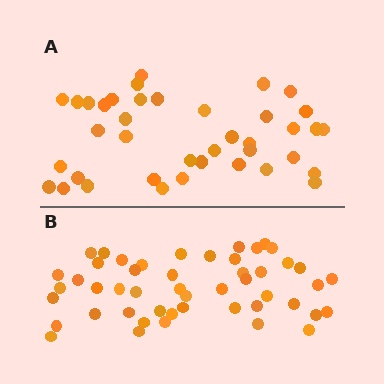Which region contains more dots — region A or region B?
Region B (the bottom region) has more dots.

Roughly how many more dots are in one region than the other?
Region B has roughly 10 or so more dots than region A.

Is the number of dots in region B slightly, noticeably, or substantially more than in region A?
Region B has noticeably more, but not dramatically so. The ratio is roughly 1.3 to 1.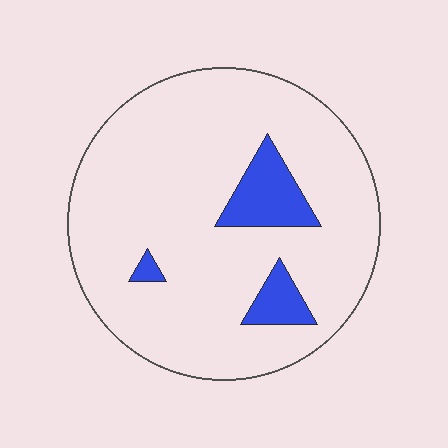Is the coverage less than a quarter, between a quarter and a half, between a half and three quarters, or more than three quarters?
Less than a quarter.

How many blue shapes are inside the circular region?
3.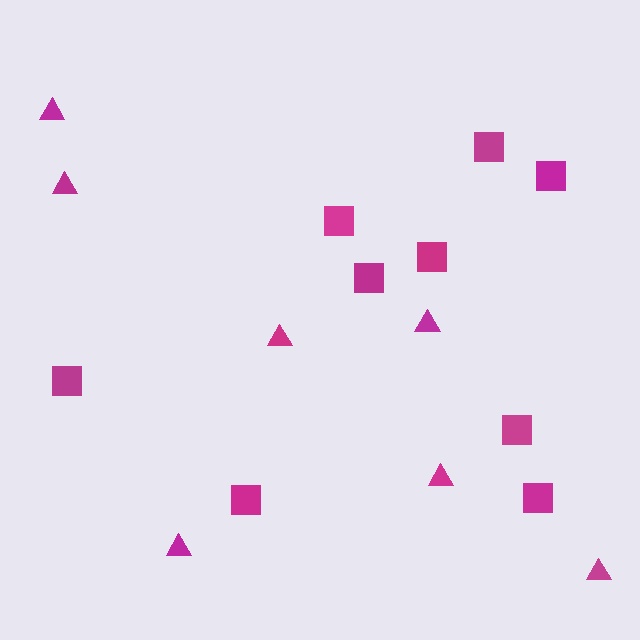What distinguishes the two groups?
There are 2 groups: one group of squares (9) and one group of triangles (7).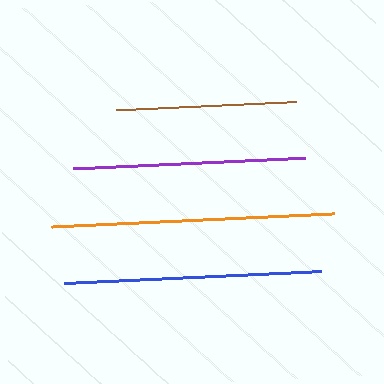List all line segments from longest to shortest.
From longest to shortest: orange, blue, purple, brown.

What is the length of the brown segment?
The brown segment is approximately 180 pixels long.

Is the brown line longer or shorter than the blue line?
The blue line is longer than the brown line.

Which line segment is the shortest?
The brown line is the shortest at approximately 180 pixels.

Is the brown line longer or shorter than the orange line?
The orange line is longer than the brown line.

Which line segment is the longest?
The orange line is the longest at approximately 284 pixels.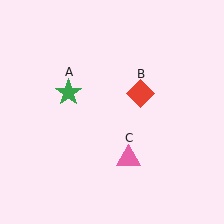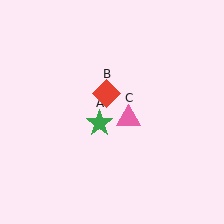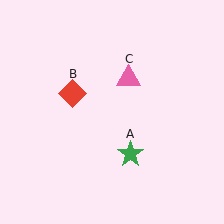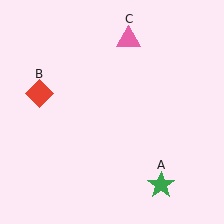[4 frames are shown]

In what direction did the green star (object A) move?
The green star (object A) moved down and to the right.